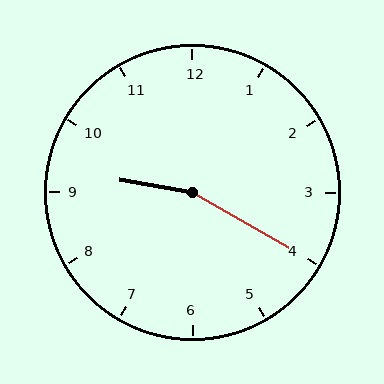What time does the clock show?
9:20.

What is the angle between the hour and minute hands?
Approximately 160 degrees.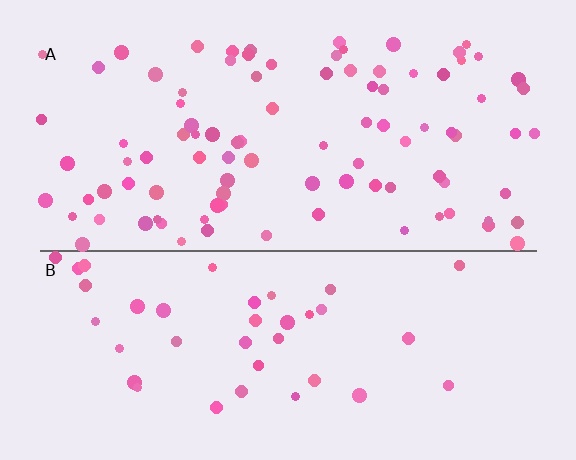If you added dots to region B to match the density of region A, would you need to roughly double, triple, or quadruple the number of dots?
Approximately double.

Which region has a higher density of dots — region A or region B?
A (the top).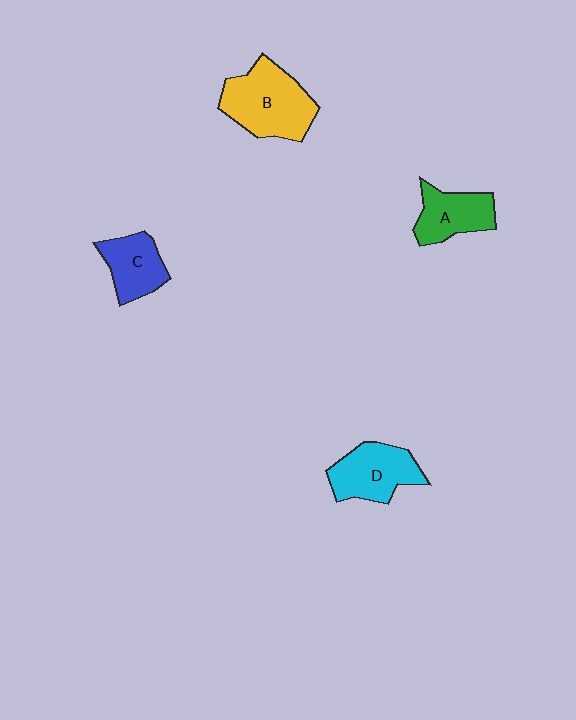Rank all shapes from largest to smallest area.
From largest to smallest: B (yellow), D (cyan), A (green), C (blue).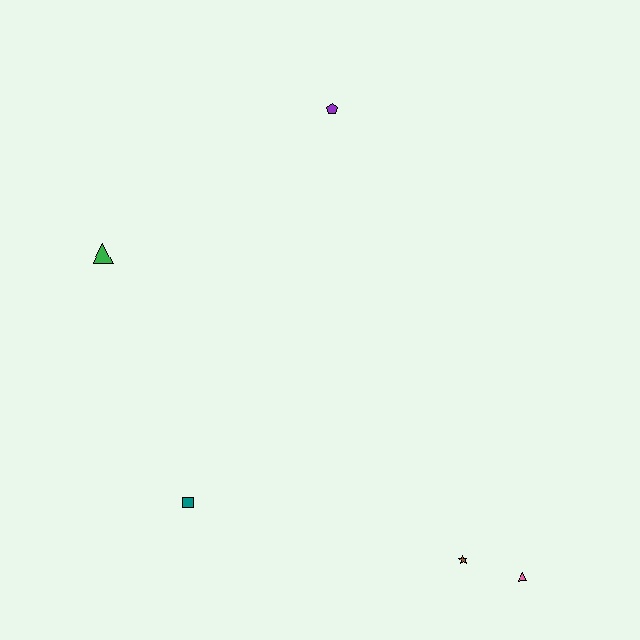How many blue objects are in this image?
There are no blue objects.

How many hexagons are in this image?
There are no hexagons.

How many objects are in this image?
There are 5 objects.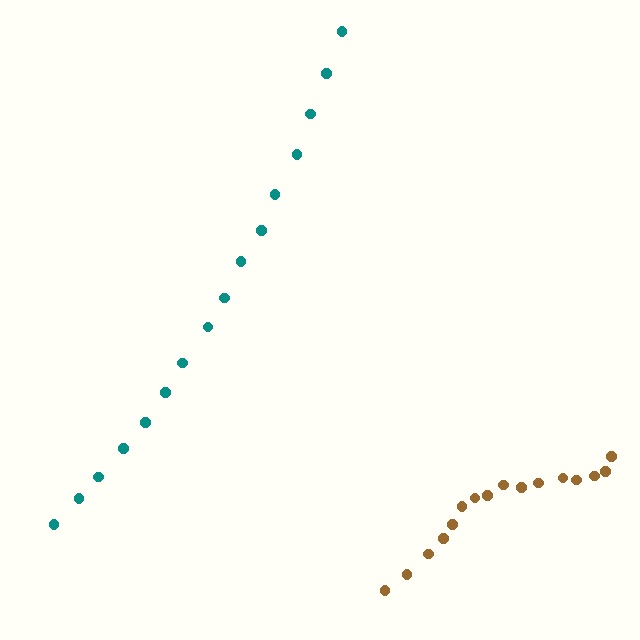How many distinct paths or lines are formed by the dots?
There are 2 distinct paths.